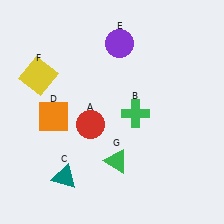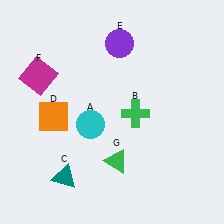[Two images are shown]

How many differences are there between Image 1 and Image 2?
There are 2 differences between the two images.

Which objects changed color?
A changed from red to cyan. F changed from yellow to magenta.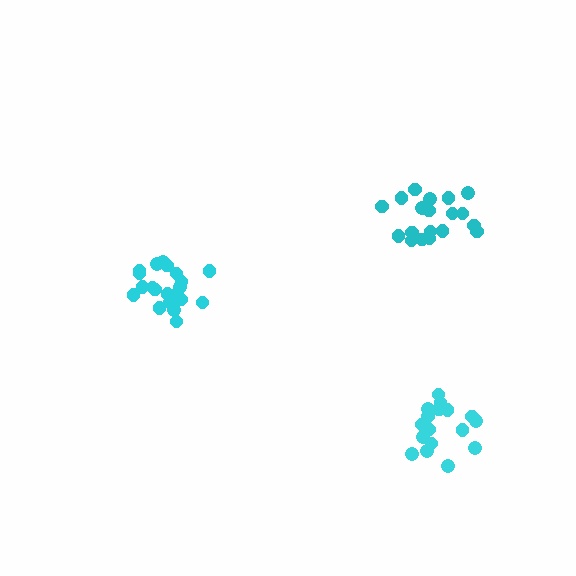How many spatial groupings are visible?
There are 3 spatial groupings.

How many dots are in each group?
Group 1: 21 dots, Group 2: 19 dots, Group 3: 17 dots (57 total).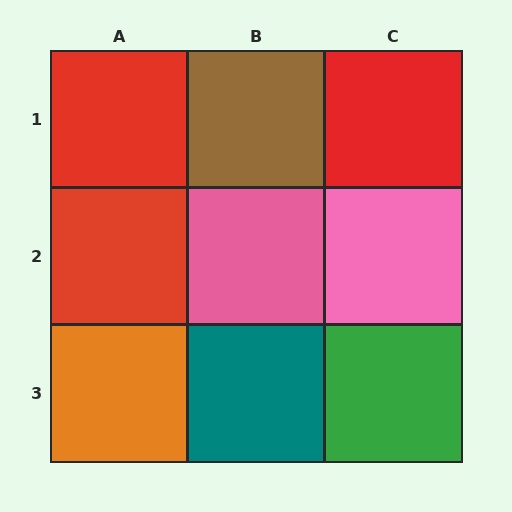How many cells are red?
3 cells are red.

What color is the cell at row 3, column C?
Green.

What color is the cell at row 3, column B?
Teal.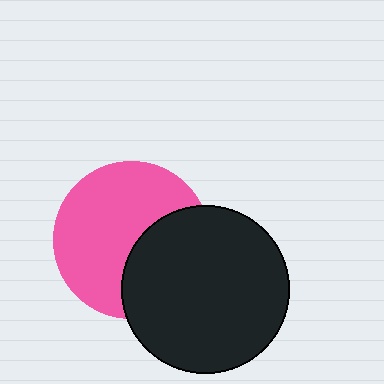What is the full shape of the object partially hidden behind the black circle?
The partially hidden object is a pink circle.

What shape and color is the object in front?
The object in front is a black circle.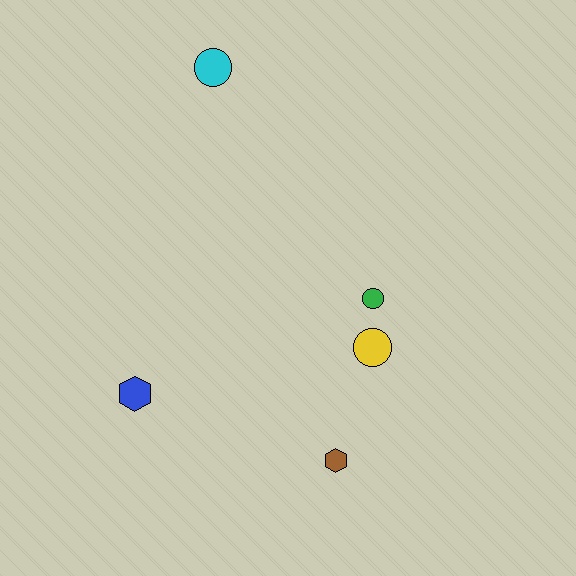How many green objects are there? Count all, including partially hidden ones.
There is 1 green object.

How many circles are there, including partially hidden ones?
There are 3 circles.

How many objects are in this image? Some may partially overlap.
There are 5 objects.